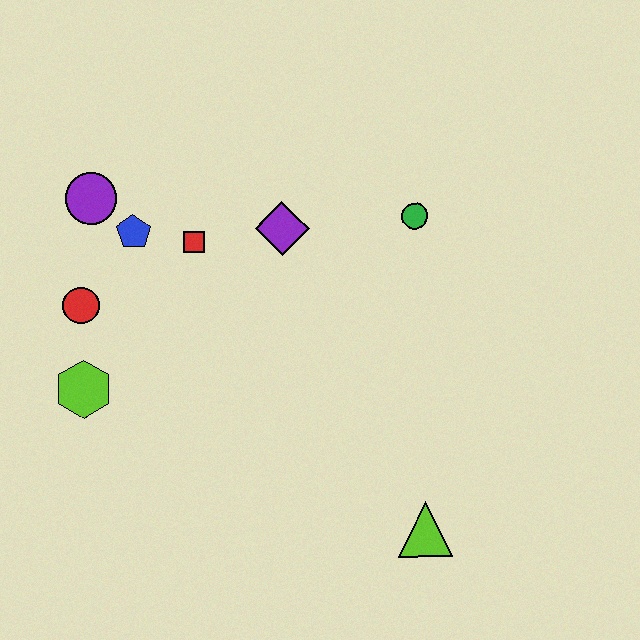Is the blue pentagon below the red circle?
No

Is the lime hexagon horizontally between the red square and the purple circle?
No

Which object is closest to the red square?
The blue pentagon is closest to the red square.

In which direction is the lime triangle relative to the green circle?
The lime triangle is below the green circle.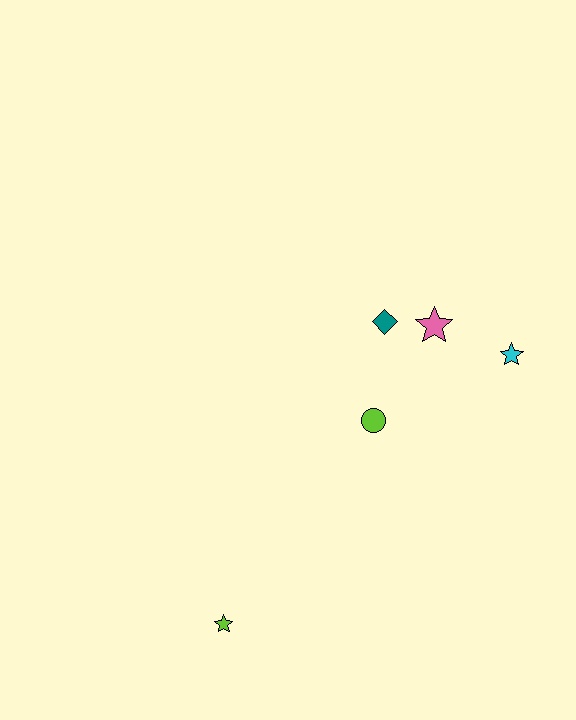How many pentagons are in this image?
There are no pentagons.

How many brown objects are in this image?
There are no brown objects.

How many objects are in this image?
There are 5 objects.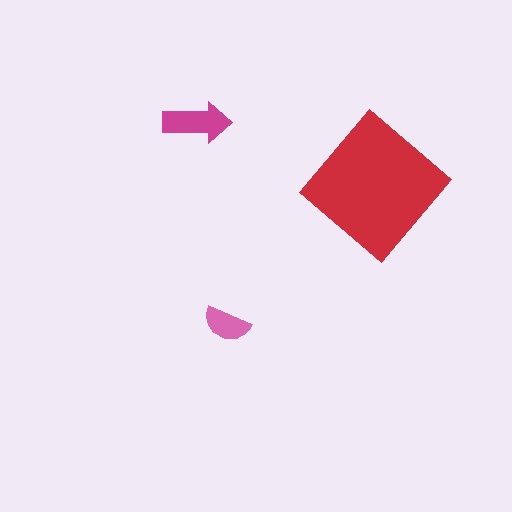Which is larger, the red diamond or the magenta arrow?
The red diamond.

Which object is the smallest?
The pink semicircle.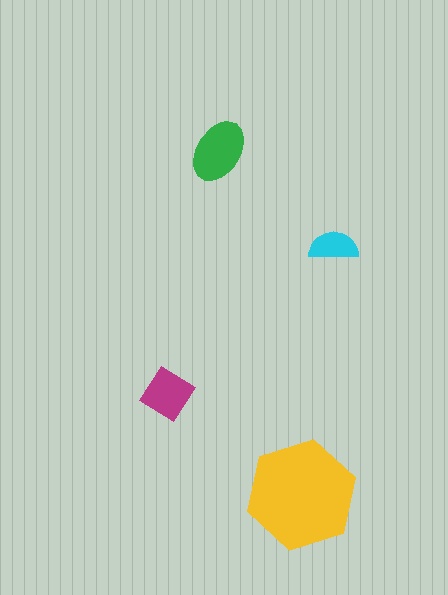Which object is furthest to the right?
The cyan semicircle is rightmost.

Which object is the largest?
The yellow hexagon.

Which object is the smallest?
The cyan semicircle.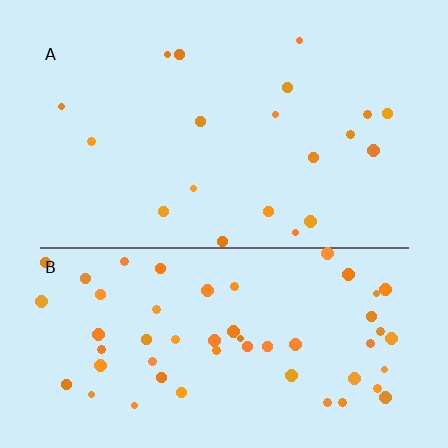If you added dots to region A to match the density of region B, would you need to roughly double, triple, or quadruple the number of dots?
Approximately triple.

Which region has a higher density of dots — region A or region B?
B (the bottom).